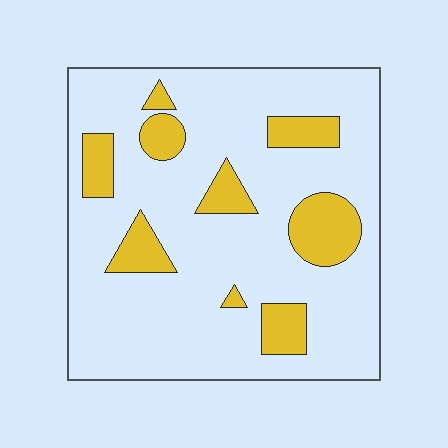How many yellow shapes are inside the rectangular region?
9.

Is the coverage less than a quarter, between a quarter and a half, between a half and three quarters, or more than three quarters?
Less than a quarter.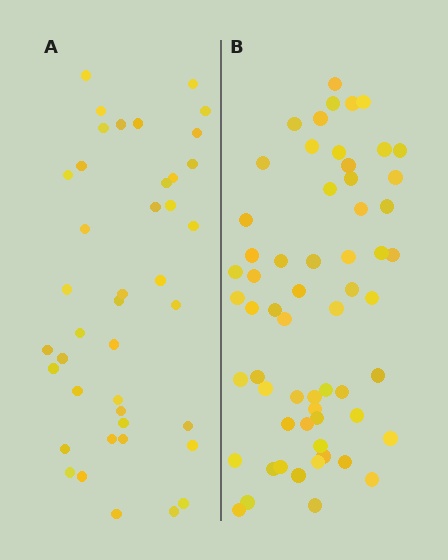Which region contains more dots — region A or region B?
Region B (the right region) has more dots.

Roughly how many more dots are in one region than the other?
Region B has approximately 20 more dots than region A.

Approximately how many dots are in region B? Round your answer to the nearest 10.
About 60 dots.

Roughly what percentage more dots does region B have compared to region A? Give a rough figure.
About 45% more.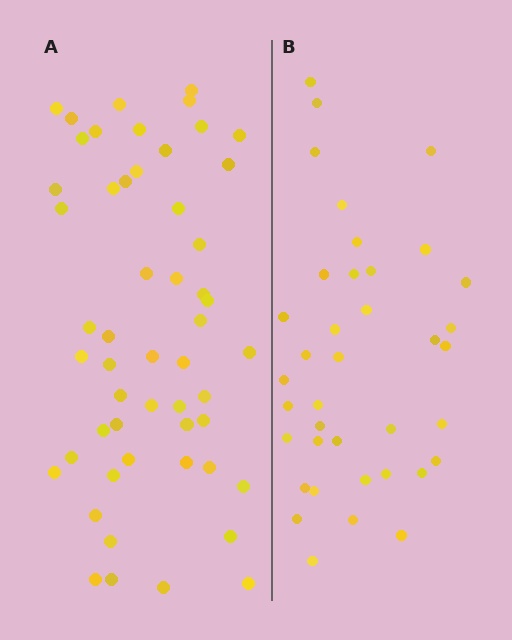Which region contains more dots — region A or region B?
Region A (the left region) has more dots.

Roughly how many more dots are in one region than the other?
Region A has approximately 15 more dots than region B.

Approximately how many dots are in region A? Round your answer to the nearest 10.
About 50 dots. (The exact count is 53, which rounds to 50.)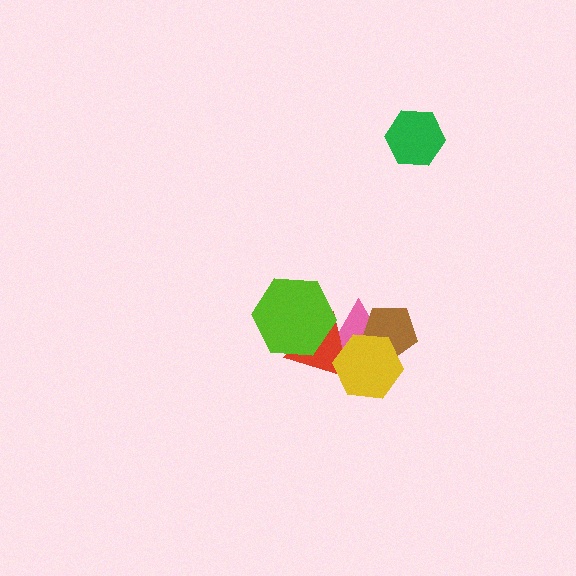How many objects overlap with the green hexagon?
0 objects overlap with the green hexagon.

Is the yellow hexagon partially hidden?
No, no other shape covers it.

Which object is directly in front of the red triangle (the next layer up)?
The yellow hexagon is directly in front of the red triangle.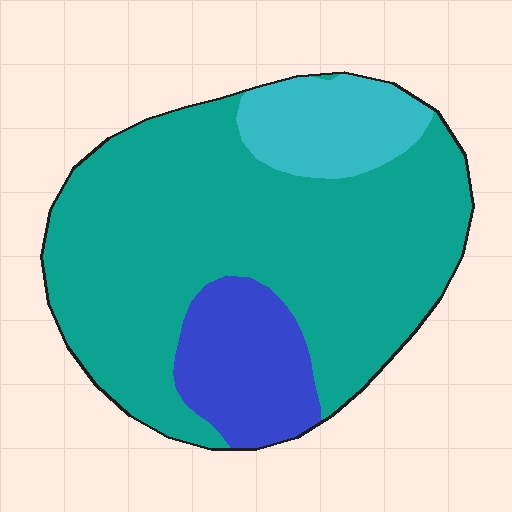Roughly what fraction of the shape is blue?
Blue takes up less than a quarter of the shape.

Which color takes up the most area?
Teal, at roughly 70%.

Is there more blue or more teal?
Teal.